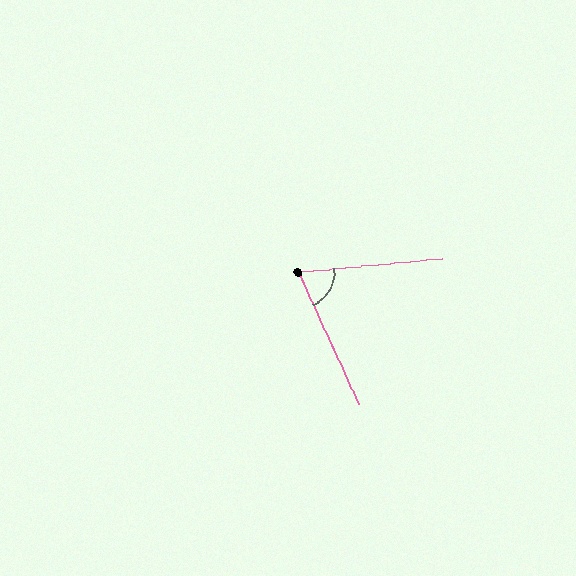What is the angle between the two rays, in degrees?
Approximately 71 degrees.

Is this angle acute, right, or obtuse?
It is acute.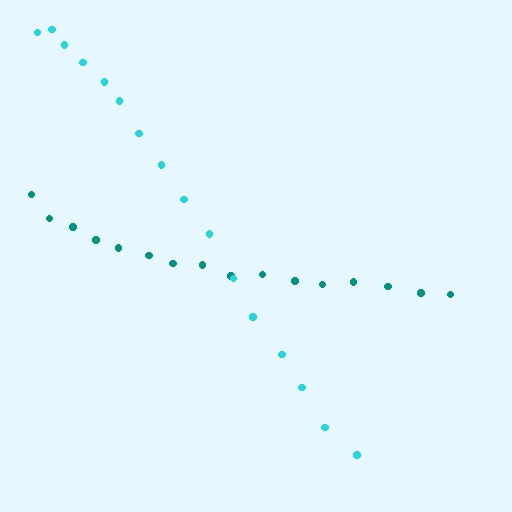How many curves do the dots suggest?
There are 2 distinct paths.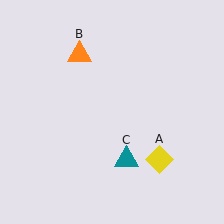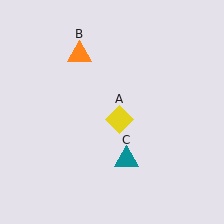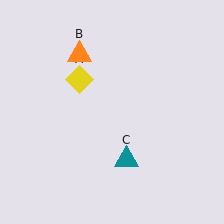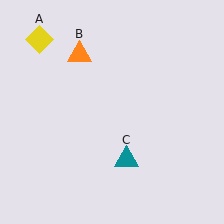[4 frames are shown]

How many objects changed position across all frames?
1 object changed position: yellow diamond (object A).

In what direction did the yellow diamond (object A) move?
The yellow diamond (object A) moved up and to the left.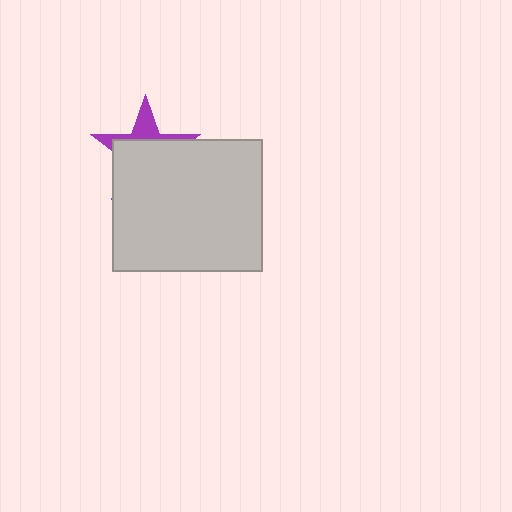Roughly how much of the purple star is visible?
A small part of it is visible (roughly 31%).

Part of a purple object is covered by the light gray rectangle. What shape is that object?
It is a star.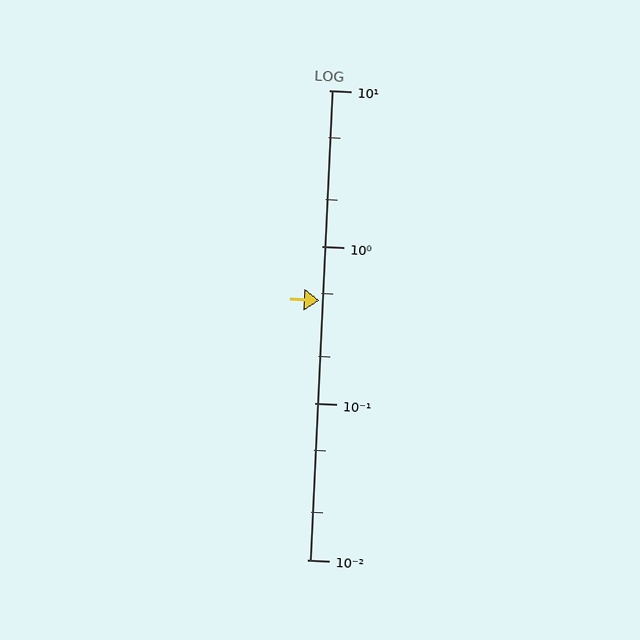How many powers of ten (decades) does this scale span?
The scale spans 3 decades, from 0.01 to 10.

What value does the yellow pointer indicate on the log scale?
The pointer indicates approximately 0.45.